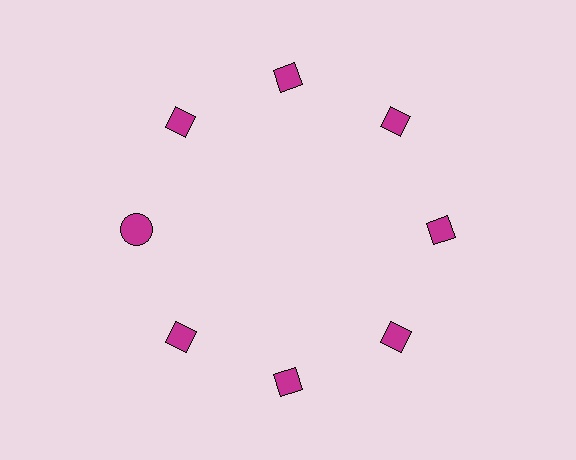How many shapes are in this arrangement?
There are 8 shapes arranged in a ring pattern.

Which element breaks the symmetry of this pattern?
The magenta circle at roughly the 9 o'clock position breaks the symmetry. All other shapes are magenta diamonds.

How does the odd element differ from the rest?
It has a different shape: circle instead of diamond.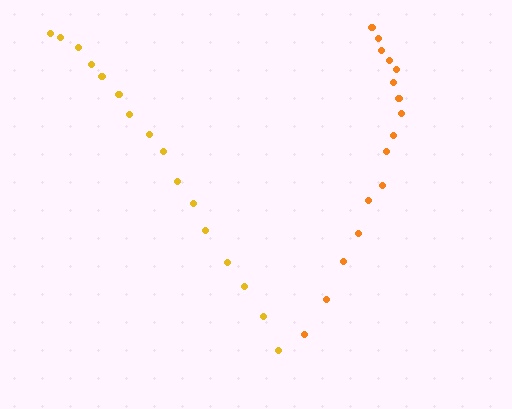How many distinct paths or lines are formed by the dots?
There are 2 distinct paths.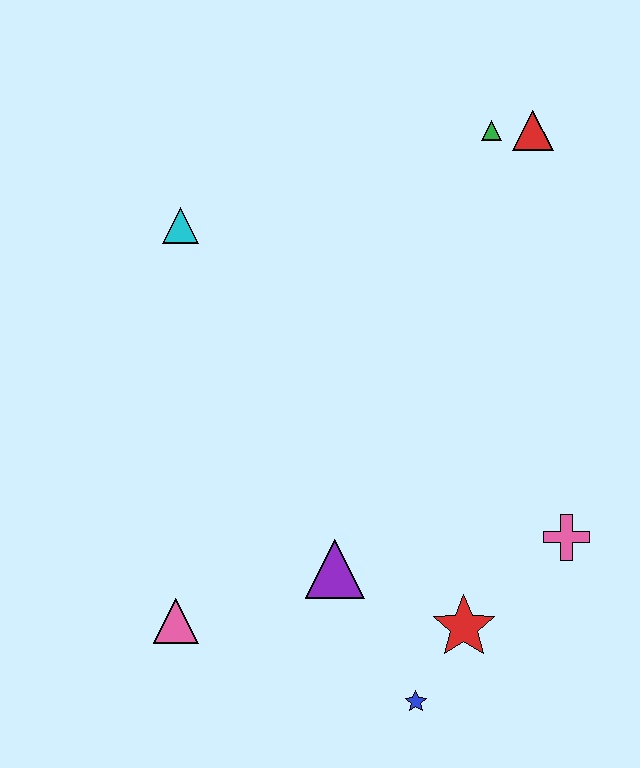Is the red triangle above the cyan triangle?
Yes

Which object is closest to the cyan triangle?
The green triangle is closest to the cyan triangle.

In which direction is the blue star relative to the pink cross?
The blue star is below the pink cross.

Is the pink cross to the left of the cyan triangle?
No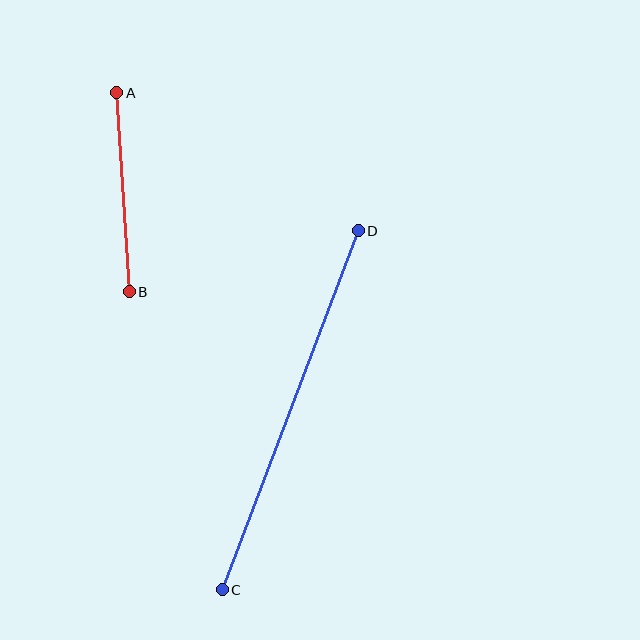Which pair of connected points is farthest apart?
Points C and D are farthest apart.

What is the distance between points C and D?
The distance is approximately 384 pixels.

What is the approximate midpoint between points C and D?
The midpoint is at approximately (290, 410) pixels.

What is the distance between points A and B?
The distance is approximately 200 pixels.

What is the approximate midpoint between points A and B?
The midpoint is at approximately (123, 192) pixels.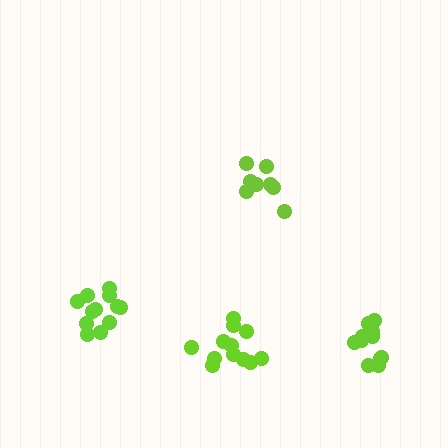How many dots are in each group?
Group 1: 12 dots, Group 2: 8 dots, Group 3: 12 dots, Group 4: 12 dots (44 total).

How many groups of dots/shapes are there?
There are 4 groups.